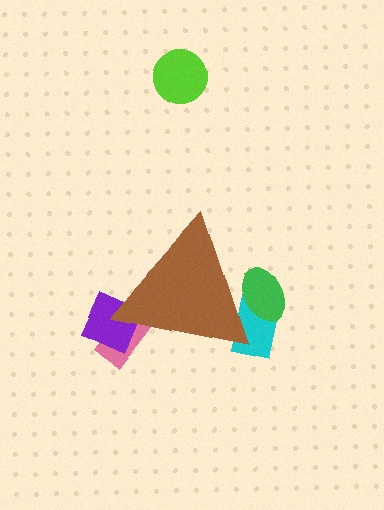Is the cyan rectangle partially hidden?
Yes, the cyan rectangle is partially hidden behind the brown triangle.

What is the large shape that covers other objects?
A brown triangle.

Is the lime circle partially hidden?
No, the lime circle is fully visible.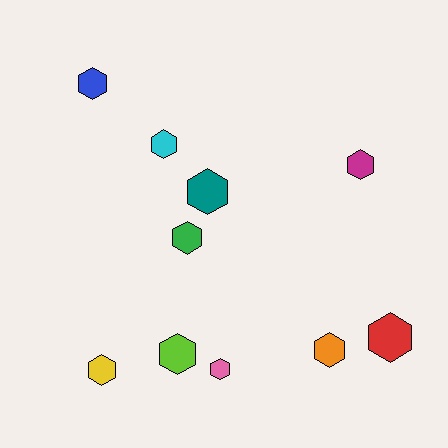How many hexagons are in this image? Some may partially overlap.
There are 10 hexagons.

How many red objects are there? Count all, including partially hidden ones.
There is 1 red object.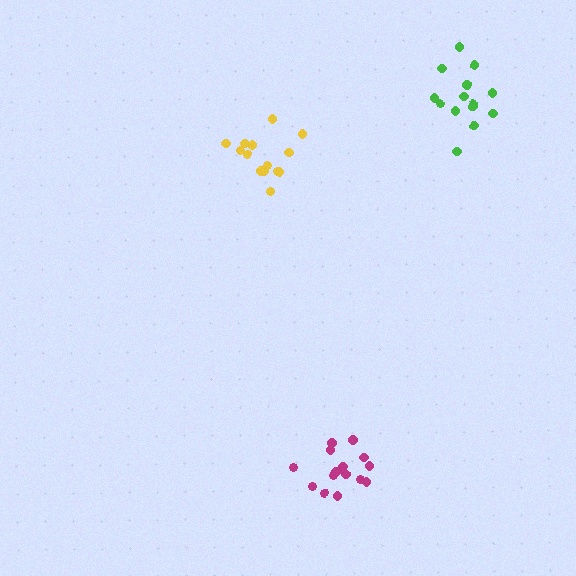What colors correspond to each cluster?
The clusters are colored: yellow, magenta, green.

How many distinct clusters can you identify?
There are 3 distinct clusters.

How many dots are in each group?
Group 1: 14 dots, Group 2: 15 dots, Group 3: 14 dots (43 total).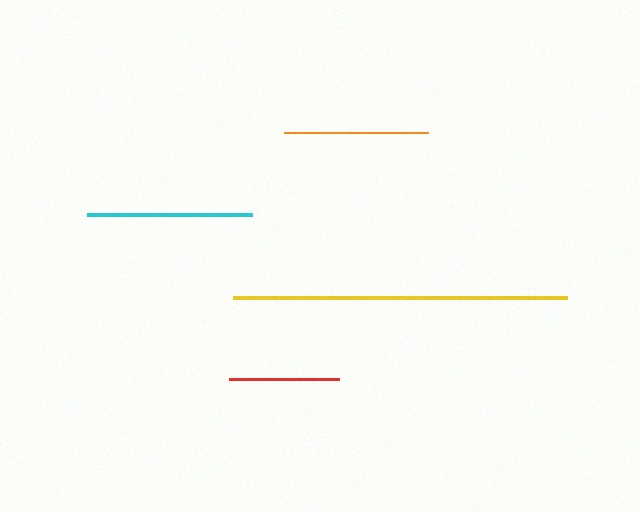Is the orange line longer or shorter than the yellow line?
The yellow line is longer than the orange line.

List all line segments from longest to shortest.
From longest to shortest: yellow, cyan, orange, red.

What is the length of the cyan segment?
The cyan segment is approximately 164 pixels long.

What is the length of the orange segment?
The orange segment is approximately 144 pixels long.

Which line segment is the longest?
The yellow line is the longest at approximately 334 pixels.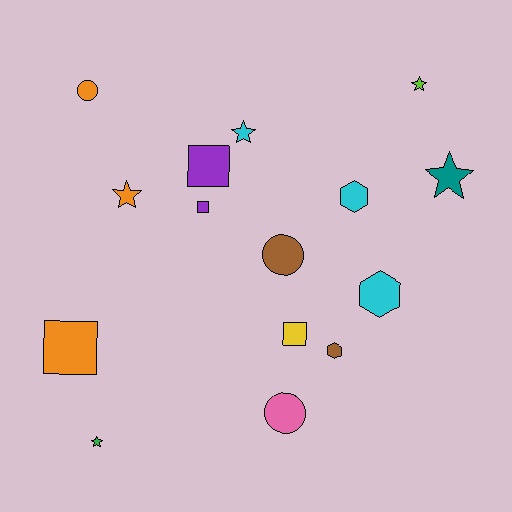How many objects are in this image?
There are 15 objects.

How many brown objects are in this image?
There are 2 brown objects.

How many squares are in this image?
There are 4 squares.